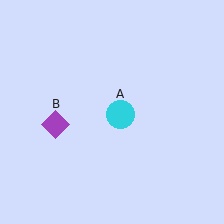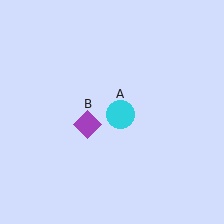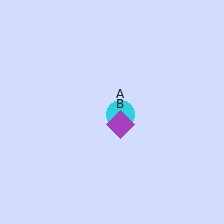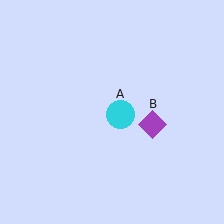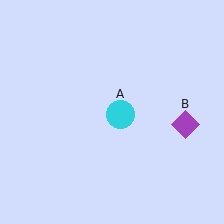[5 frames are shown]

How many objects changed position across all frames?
1 object changed position: purple diamond (object B).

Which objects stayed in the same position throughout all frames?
Cyan circle (object A) remained stationary.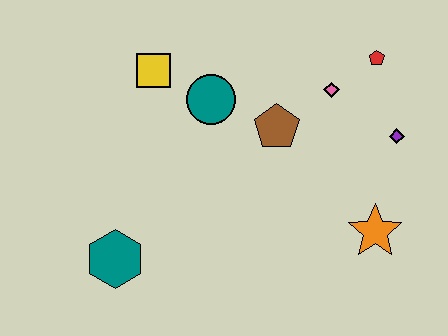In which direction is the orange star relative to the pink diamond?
The orange star is below the pink diamond.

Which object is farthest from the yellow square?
The orange star is farthest from the yellow square.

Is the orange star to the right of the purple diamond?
No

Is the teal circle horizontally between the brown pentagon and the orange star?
No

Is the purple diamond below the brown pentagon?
Yes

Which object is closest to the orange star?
The purple diamond is closest to the orange star.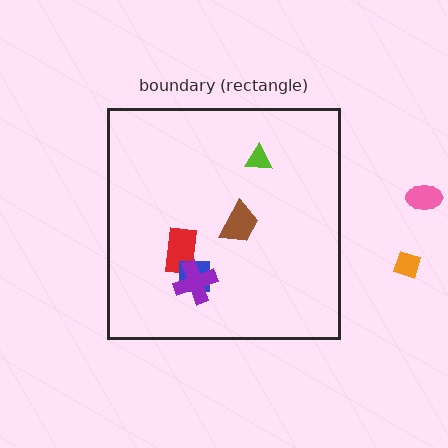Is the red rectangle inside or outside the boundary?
Inside.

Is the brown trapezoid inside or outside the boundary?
Inside.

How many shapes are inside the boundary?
5 inside, 2 outside.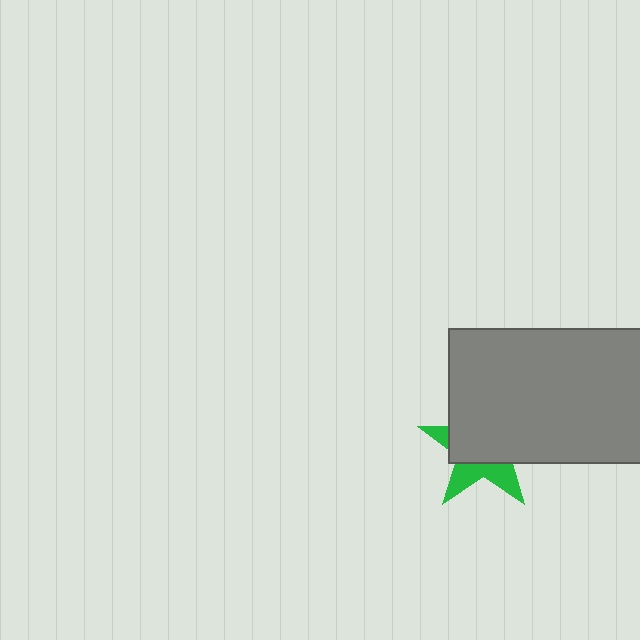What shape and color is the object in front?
The object in front is a gray rectangle.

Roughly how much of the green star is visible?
A small part of it is visible (roughly 36%).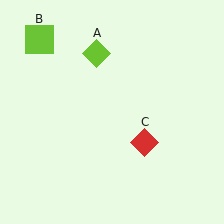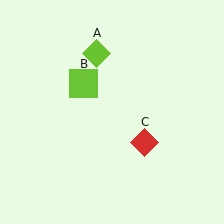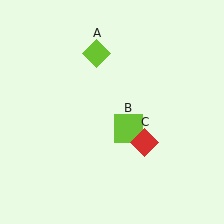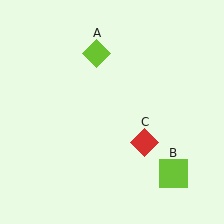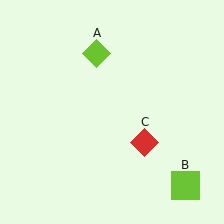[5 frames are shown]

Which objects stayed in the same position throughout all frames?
Lime diamond (object A) and red diamond (object C) remained stationary.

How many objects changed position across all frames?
1 object changed position: lime square (object B).